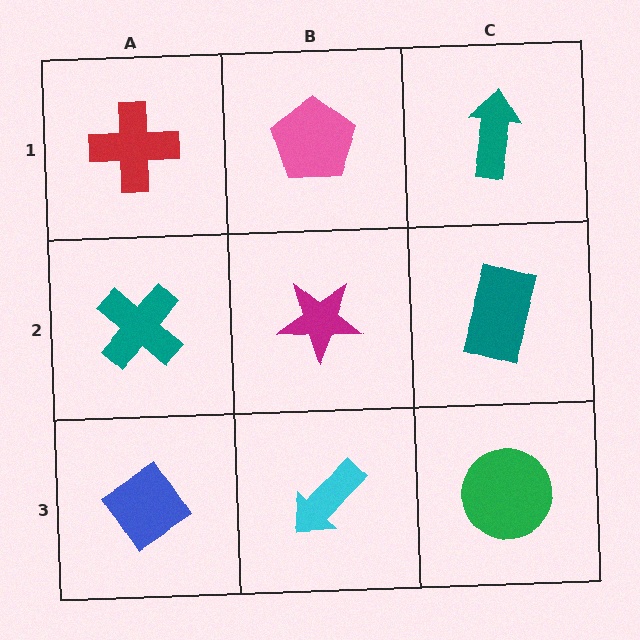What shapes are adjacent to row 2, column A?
A red cross (row 1, column A), a blue diamond (row 3, column A), a magenta star (row 2, column B).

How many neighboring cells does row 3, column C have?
2.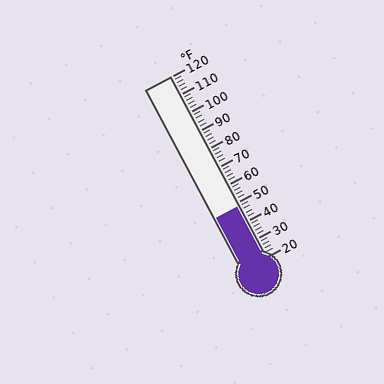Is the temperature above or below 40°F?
The temperature is above 40°F.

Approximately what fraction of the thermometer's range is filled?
The thermometer is filled to approximately 30% of its range.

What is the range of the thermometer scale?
The thermometer scale ranges from 20°F to 120°F.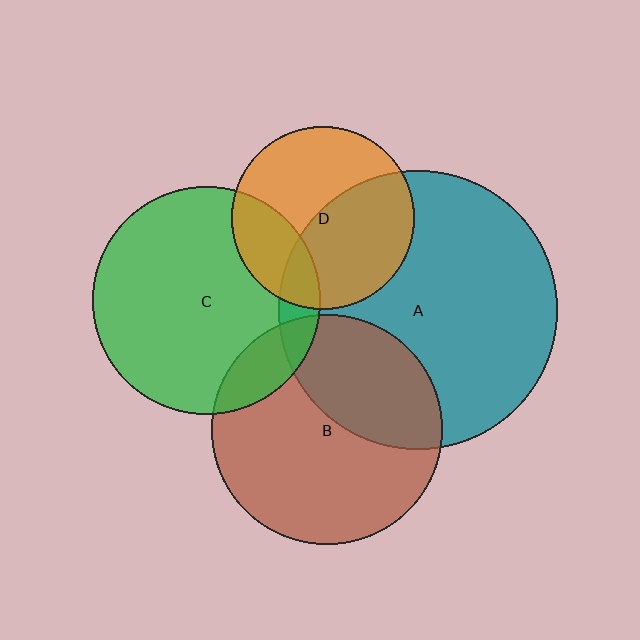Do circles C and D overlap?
Yes.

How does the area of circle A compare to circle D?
Approximately 2.3 times.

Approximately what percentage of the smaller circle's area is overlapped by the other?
Approximately 25%.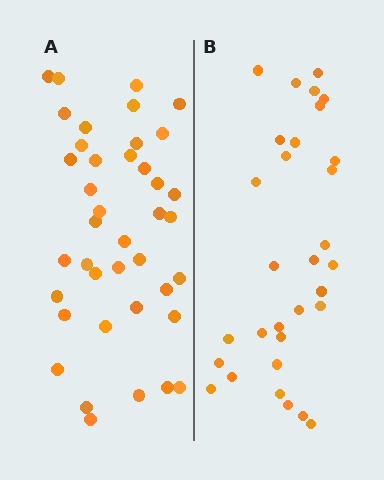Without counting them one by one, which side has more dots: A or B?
Region A (the left region) has more dots.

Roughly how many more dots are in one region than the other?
Region A has roughly 8 or so more dots than region B.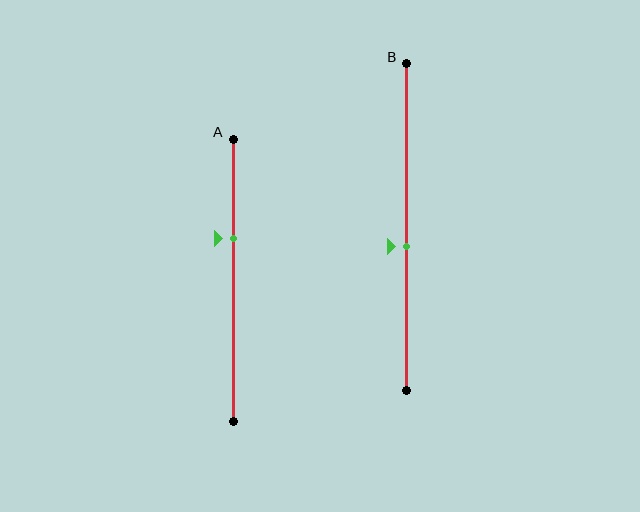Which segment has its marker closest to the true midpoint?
Segment B has its marker closest to the true midpoint.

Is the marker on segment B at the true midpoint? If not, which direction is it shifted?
No, the marker on segment B is shifted downward by about 6% of the segment length.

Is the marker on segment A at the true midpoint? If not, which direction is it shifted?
No, the marker on segment A is shifted upward by about 15% of the segment length.